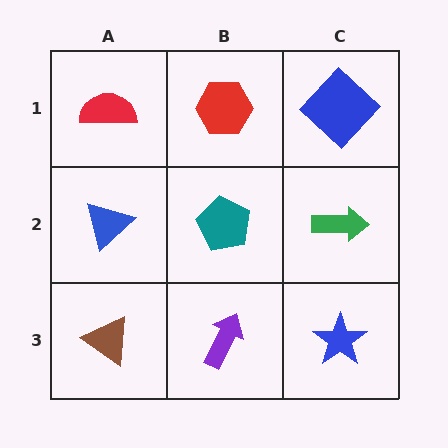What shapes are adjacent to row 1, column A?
A blue triangle (row 2, column A), a red hexagon (row 1, column B).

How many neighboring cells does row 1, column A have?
2.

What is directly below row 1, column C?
A green arrow.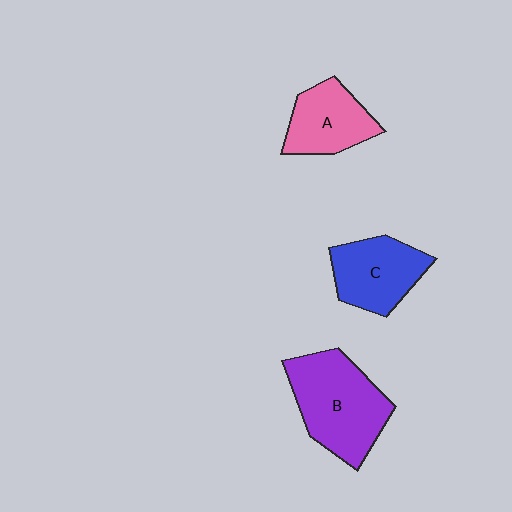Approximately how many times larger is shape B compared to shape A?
Approximately 1.6 times.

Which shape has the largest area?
Shape B (purple).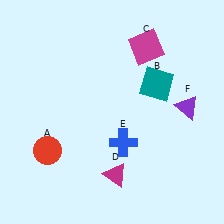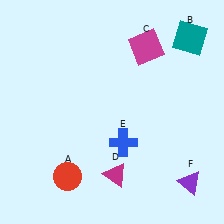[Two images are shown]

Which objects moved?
The objects that moved are: the red circle (A), the teal square (B), the purple triangle (F).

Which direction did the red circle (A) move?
The red circle (A) moved down.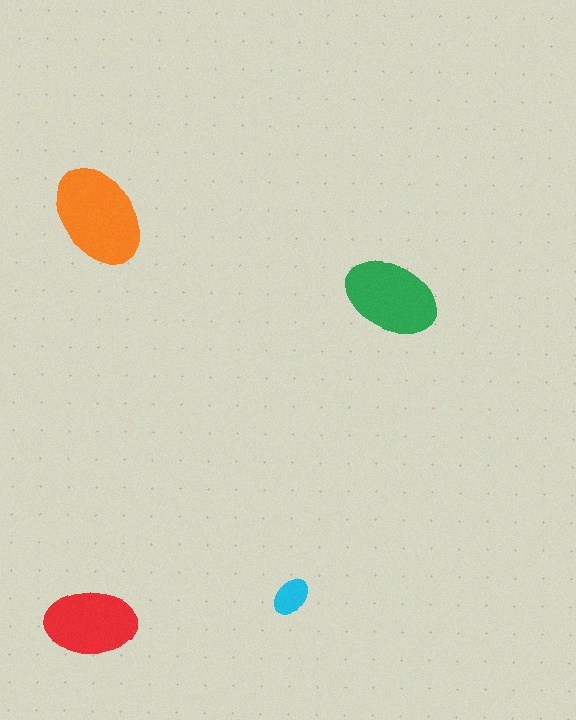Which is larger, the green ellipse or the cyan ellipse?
The green one.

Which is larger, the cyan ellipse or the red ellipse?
The red one.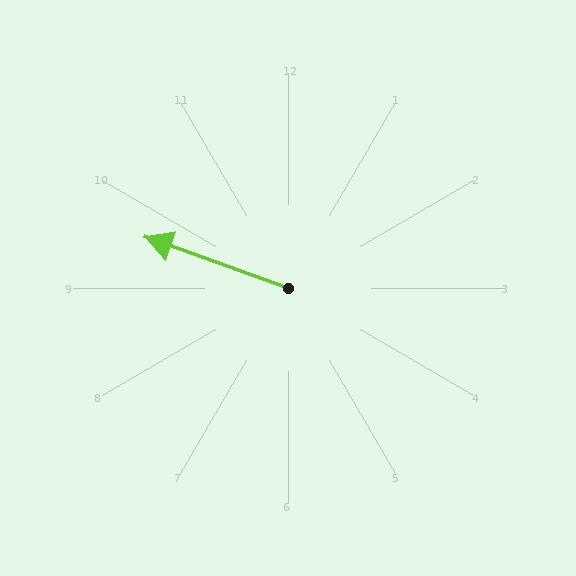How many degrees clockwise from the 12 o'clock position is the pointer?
Approximately 290 degrees.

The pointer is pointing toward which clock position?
Roughly 10 o'clock.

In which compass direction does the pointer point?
West.